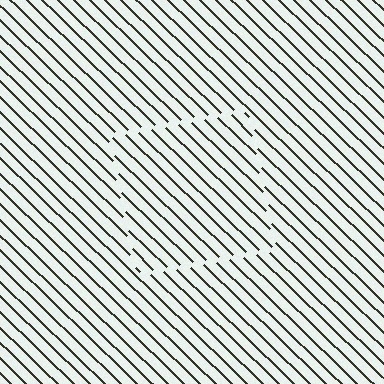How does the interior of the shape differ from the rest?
The interior of the shape contains the same grating, shifted by half a period — the contour is defined by the phase discontinuity where line-ends from the inner and outer gratings abut.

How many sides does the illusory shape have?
4 sides — the line-ends trace a square.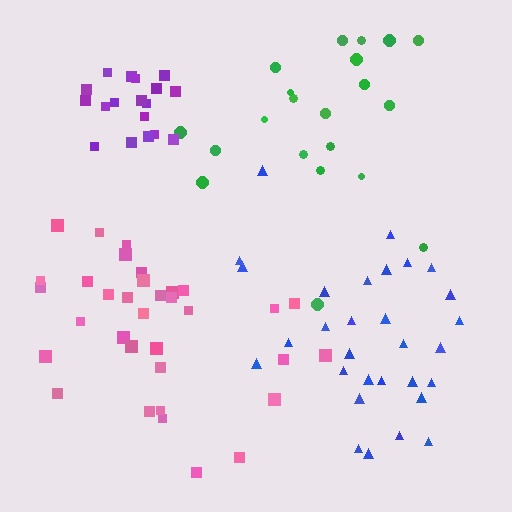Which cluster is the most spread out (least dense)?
Green.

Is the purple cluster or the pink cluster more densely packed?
Purple.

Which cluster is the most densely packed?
Purple.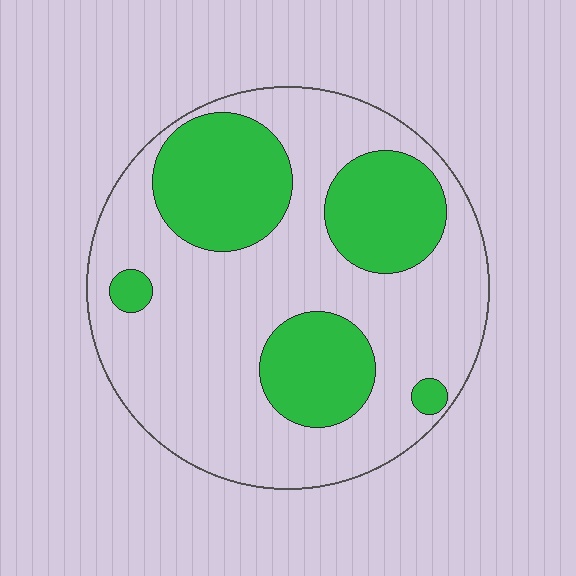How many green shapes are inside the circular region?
5.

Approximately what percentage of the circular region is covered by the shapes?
Approximately 30%.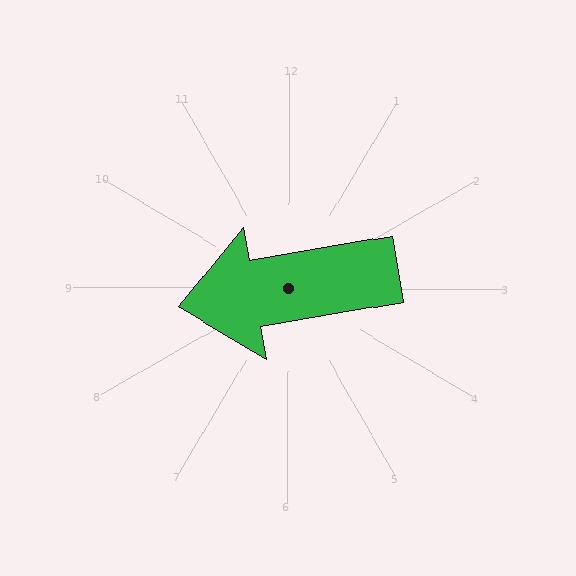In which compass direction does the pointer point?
West.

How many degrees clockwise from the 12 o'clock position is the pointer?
Approximately 260 degrees.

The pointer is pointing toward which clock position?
Roughly 9 o'clock.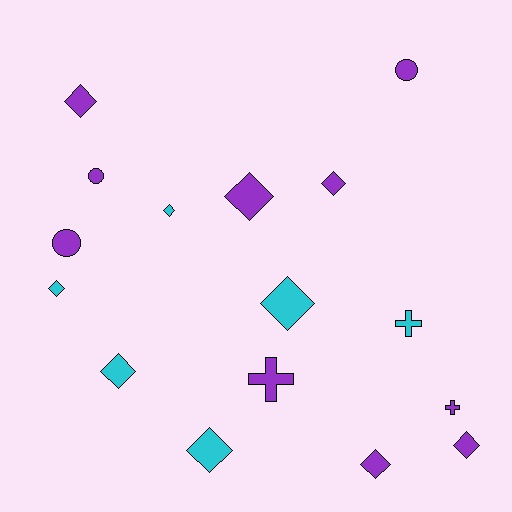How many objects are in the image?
There are 16 objects.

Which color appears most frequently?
Purple, with 10 objects.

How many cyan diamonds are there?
There are 5 cyan diamonds.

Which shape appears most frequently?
Diamond, with 10 objects.